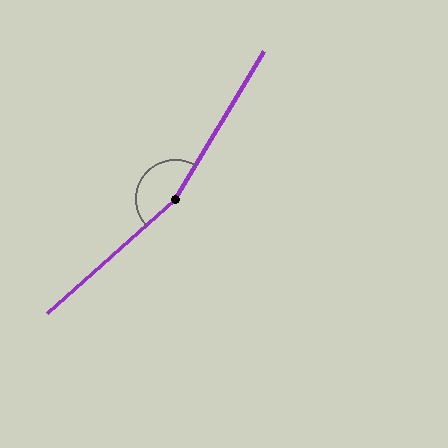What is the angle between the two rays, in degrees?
Approximately 163 degrees.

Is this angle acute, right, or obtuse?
It is obtuse.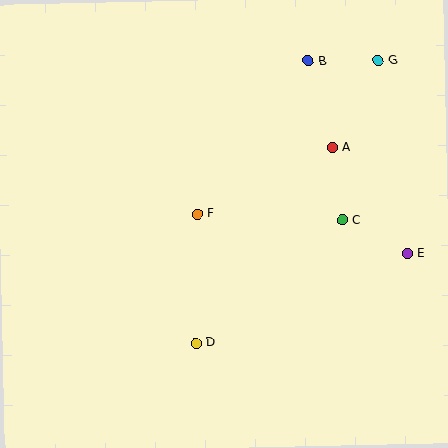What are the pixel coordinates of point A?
Point A is at (333, 148).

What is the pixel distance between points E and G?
The distance between E and G is 195 pixels.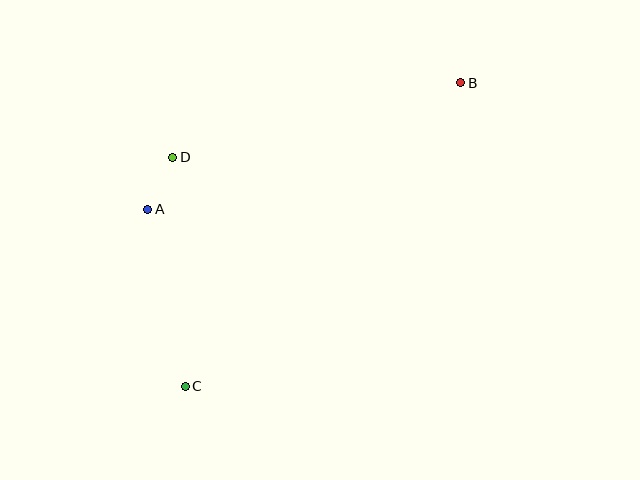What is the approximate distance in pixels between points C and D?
The distance between C and D is approximately 229 pixels.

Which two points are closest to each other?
Points A and D are closest to each other.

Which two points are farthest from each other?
Points B and C are farthest from each other.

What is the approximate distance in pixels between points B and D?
The distance between B and D is approximately 297 pixels.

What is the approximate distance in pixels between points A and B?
The distance between A and B is approximately 337 pixels.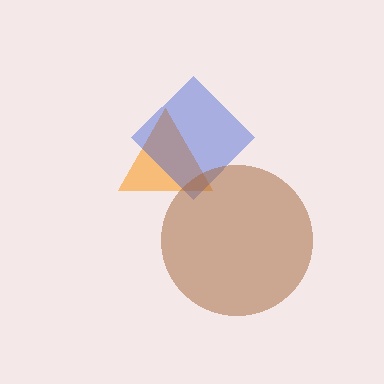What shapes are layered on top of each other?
The layered shapes are: an orange triangle, a blue diamond, a brown circle.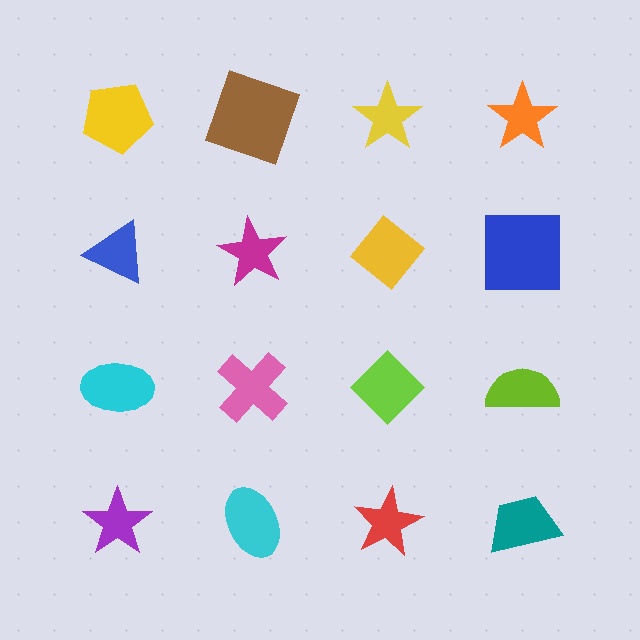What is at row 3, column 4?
A lime semicircle.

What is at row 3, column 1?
A cyan ellipse.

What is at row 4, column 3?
A red star.